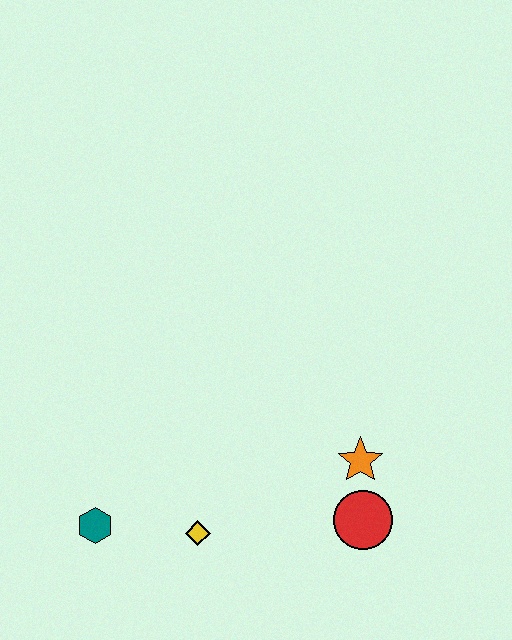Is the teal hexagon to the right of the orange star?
No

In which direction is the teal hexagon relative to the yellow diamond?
The teal hexagon is to the left of the yellow diamond.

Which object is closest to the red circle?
The orange star is closest to the red circle.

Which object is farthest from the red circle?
The teal hexagon is farthest from the red circle.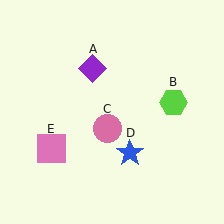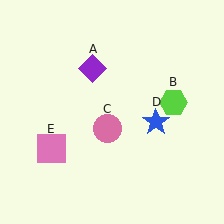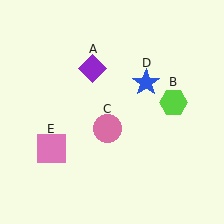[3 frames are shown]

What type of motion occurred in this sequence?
The blue star (object D) rotated counterclockwise around the center of the scene.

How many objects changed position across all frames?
1 object changed position: blue star (object D).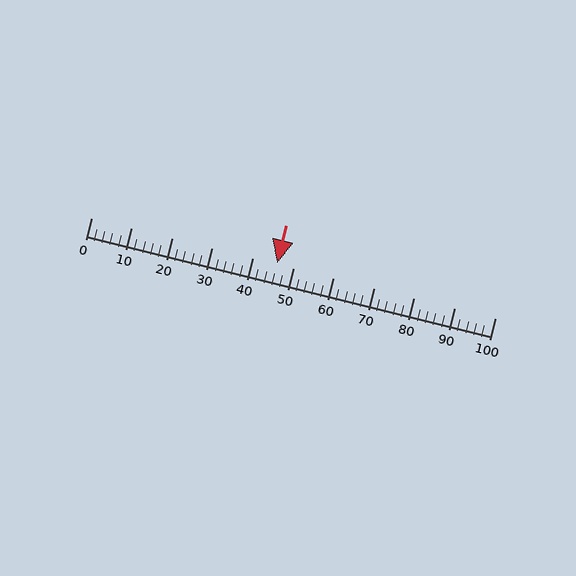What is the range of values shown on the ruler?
The ruler shows values from 0 to 100.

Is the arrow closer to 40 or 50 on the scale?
The arrow is closer to 50.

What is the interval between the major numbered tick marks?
The major tick marks are spaced 10 units apart.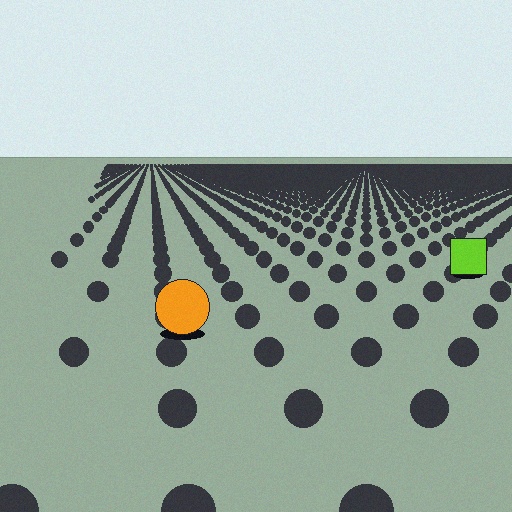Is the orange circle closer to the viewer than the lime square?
Yes. The orange circle is closer — you can tell from the texture gradient: the ground texture is coarser near it.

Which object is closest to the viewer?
The orange circle is closest. The texture marks near it are larger and more spread out.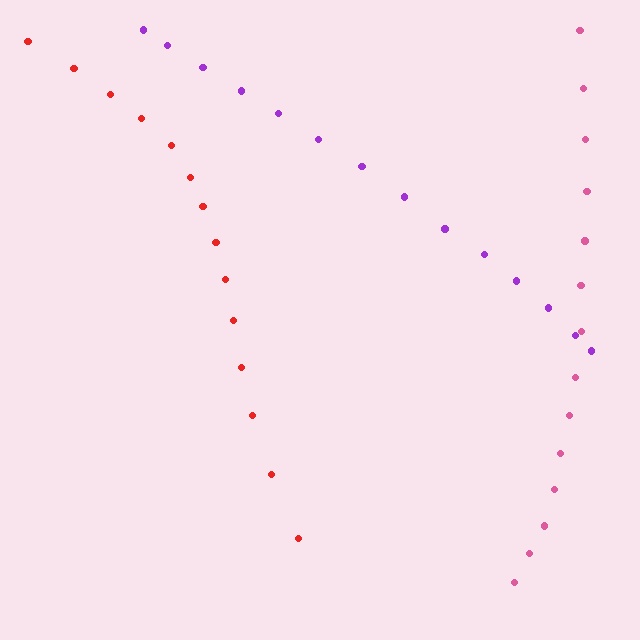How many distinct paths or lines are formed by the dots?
There are 3 distinct paths.